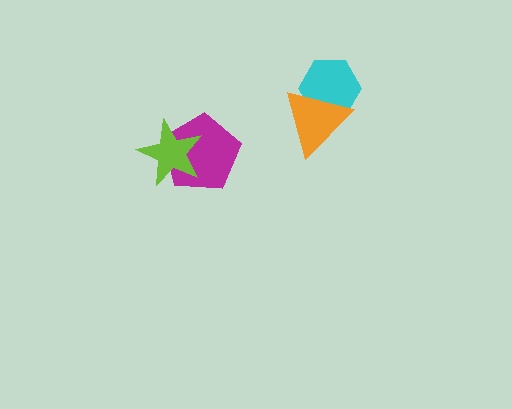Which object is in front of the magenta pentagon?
The lime star is in front of the magenta pentagon.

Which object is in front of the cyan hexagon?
The orange triangle is in front of the cyan hexagon.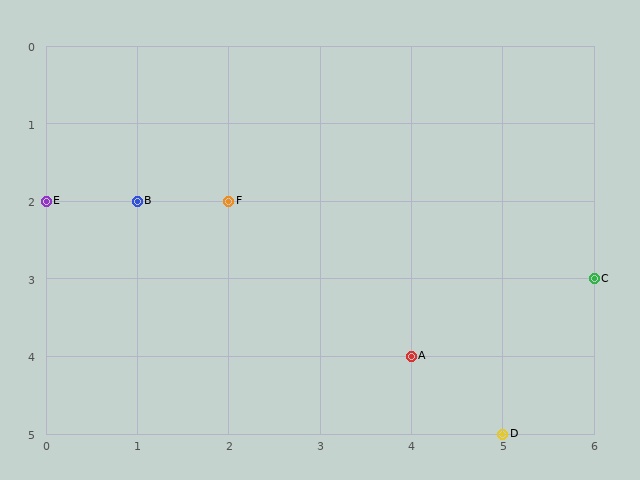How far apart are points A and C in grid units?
Points A and C are 2 columns and 1 row apart (about 2.2 grid units diagonally).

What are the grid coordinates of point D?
Point D is at grid coordinates (5, 5).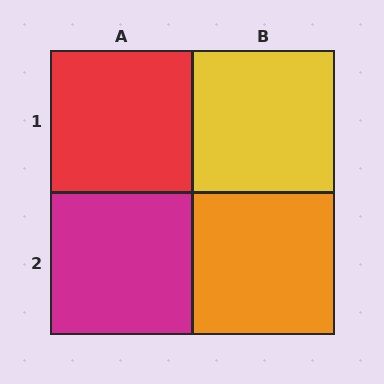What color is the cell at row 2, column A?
Magenta.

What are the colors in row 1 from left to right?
Red, yellow.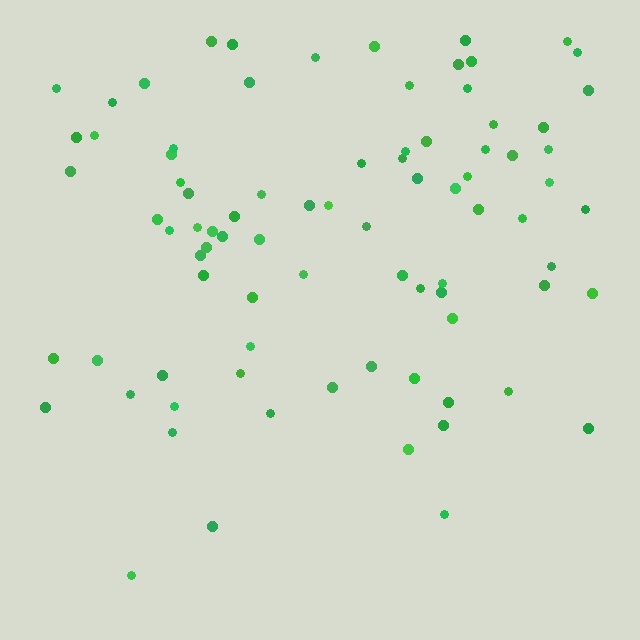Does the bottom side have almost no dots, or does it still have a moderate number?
Still a moderate number, just noticeably fewer than the top.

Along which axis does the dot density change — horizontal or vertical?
Vertical.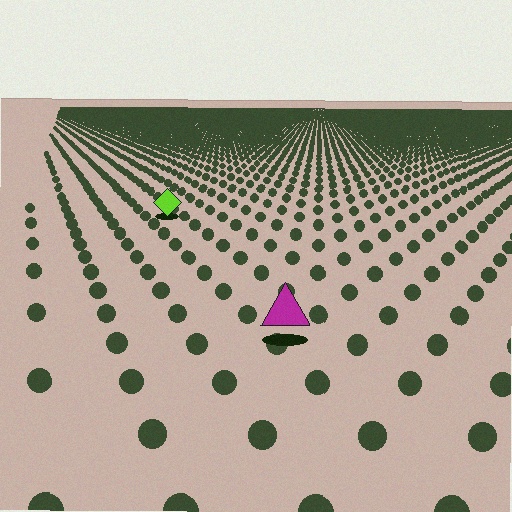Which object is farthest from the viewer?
The lime diamond is farthest from the viewer. It appears smaller and the ground texture around it is denser.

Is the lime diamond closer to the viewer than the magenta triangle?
No. The magenta triangle is closer — you can tell from the texture gradient: the ground texture is coarser near it.